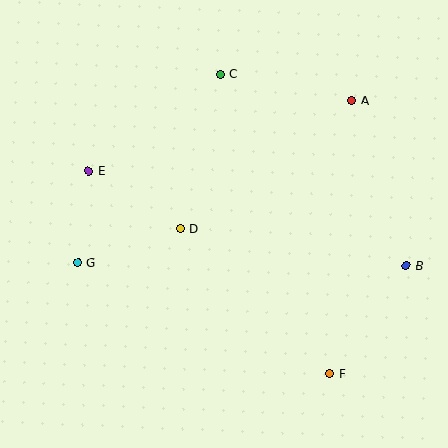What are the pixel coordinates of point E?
Point E is at (89, 171).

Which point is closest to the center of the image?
Point D at (180, 228) is closest to the center.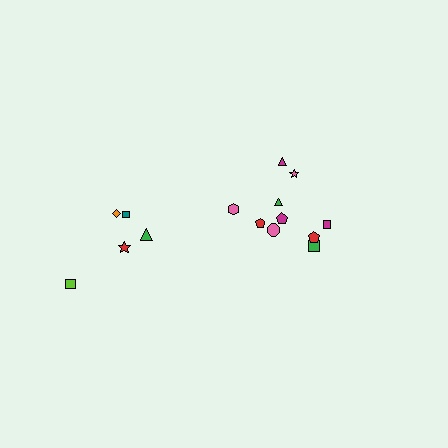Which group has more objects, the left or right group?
The right group.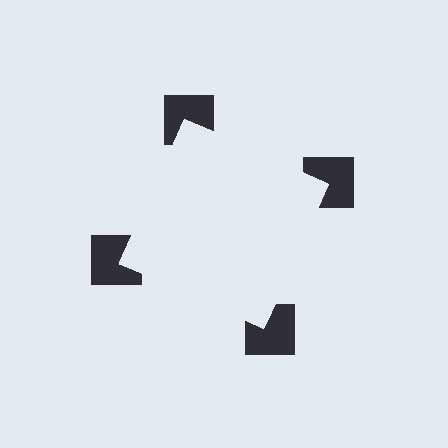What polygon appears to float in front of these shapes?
An illusory square — its edges are inferred from the aligned wedge cuts in the notched squares, not physically drawn.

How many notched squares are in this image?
There are 4 — one at each vertex of the illusory square.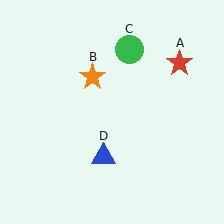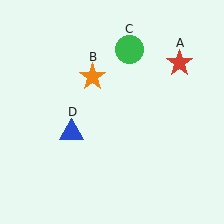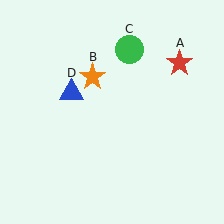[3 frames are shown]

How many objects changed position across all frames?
1 object changed position: blue triangle (object D).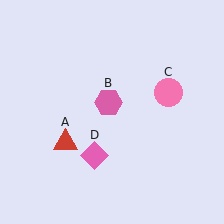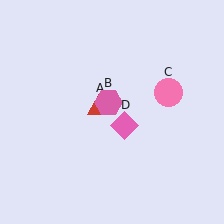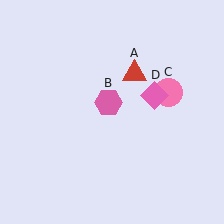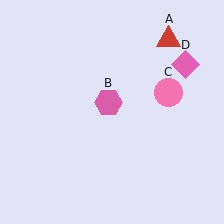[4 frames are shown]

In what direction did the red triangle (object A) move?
The red triangle (object A) moved up and to the right.